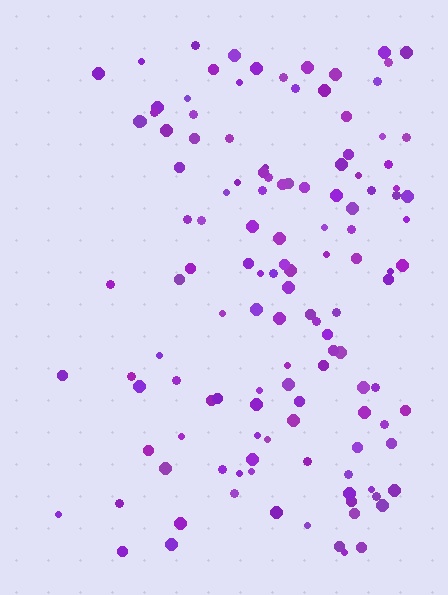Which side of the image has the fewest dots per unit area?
The left.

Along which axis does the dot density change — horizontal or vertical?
Horizontal.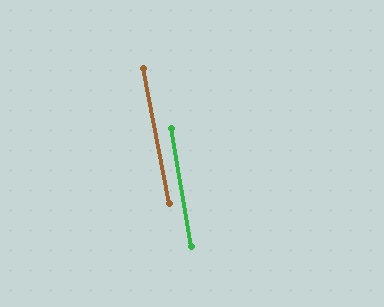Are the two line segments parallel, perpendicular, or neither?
Parallel — their directions differ by only 1.8°.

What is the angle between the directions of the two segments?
Approximately 2 degrees.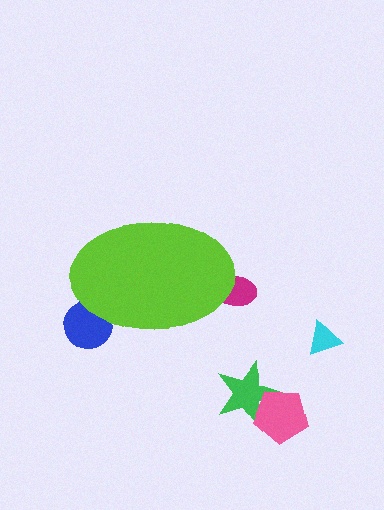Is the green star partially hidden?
No, the green star is fully visible.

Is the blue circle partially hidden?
Yes, the blue circle is partially hidden behind the lime ellipse.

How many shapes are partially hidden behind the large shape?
2 shapes are partially hidden.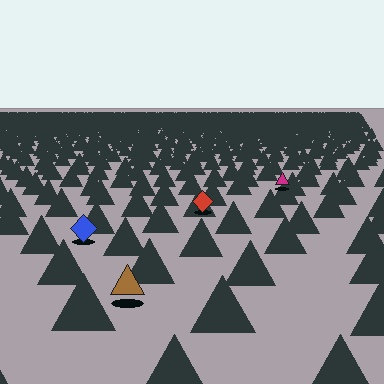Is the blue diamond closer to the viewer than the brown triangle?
No. The brown triangle is closer — you can tell from the texture gradient: the ground texture is coarser near it.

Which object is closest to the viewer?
The brown triangle is closest. The texture marks near it are larger and more spread out.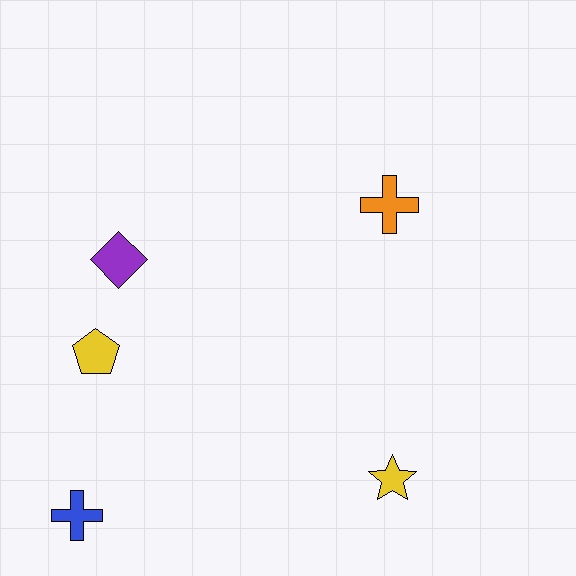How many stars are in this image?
There is 1 star.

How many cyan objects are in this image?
There are no cyan objects.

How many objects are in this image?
There are 5 objects.